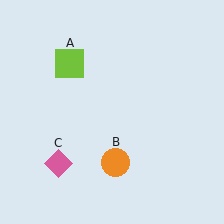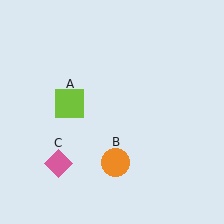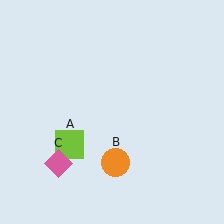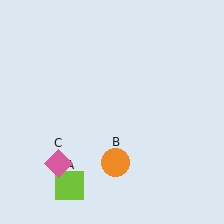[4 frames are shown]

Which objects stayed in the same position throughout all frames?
Orange circle (object B) and pink diamond (object C) remained stationary.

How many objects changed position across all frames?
1 object changed position: lime square (object A).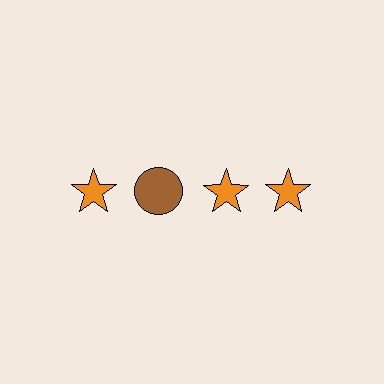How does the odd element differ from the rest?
It differs in both color (brown instead of orange) and shape (circle instead of star).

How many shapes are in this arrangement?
There are 4 shapes arranged in a grid pattern.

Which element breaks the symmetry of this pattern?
The brown circle in the top row, second from left column breaks the symmetry. All other shapes are orange stars.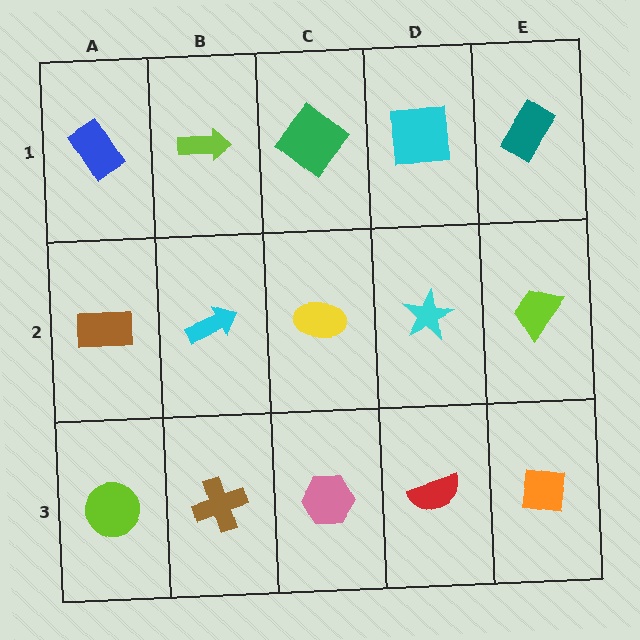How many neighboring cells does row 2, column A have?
3.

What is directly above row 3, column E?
A lime trapezoid.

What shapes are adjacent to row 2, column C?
A green diamond (row 1, column C), a pink hexagon (row 3, column C), a cyan arrow (row 2, column B), a cyan star (row 2, column D).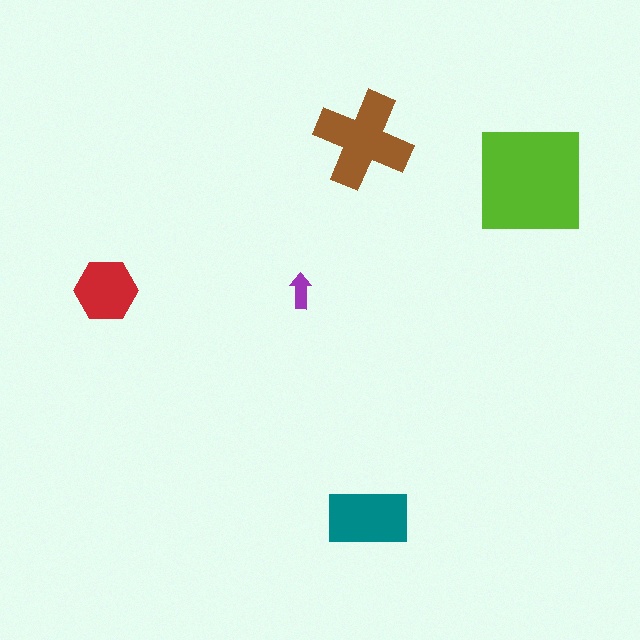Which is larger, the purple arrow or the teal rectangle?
The teal rectangle.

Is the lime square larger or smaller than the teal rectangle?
Larger.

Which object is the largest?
The lime square.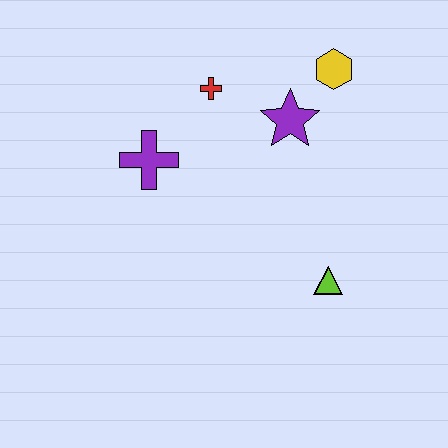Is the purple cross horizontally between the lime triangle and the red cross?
No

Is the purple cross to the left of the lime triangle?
Yes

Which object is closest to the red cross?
The purple star is closest to the red cross.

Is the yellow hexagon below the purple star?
No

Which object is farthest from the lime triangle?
The red cross is farthest from the lime triangle.